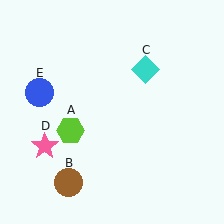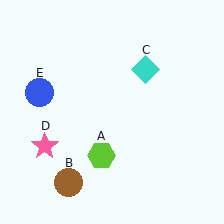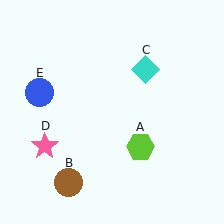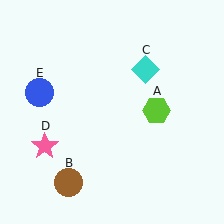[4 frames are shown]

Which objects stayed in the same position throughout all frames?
Brown circle (object B) and cyan diamond (object C) and pink star (object D) and blue circle (object E) remained stationary.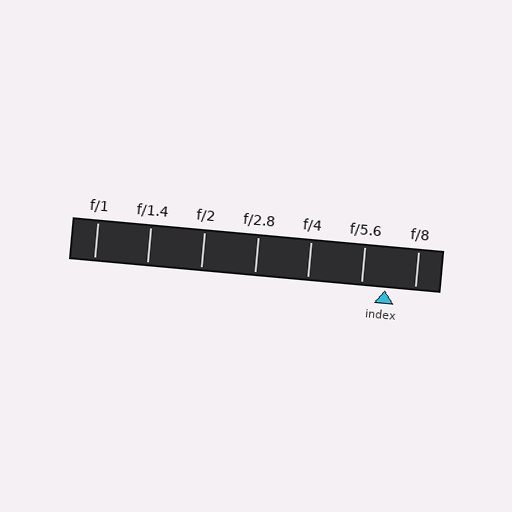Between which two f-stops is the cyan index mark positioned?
The index mark is between f/5.6 and f/8.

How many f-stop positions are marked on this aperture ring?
There are 7 f-stop positions marked.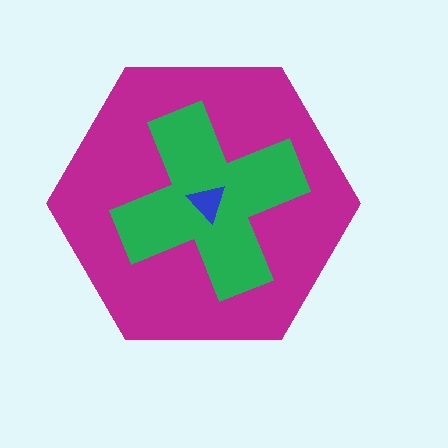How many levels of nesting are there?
3.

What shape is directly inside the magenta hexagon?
The green cross.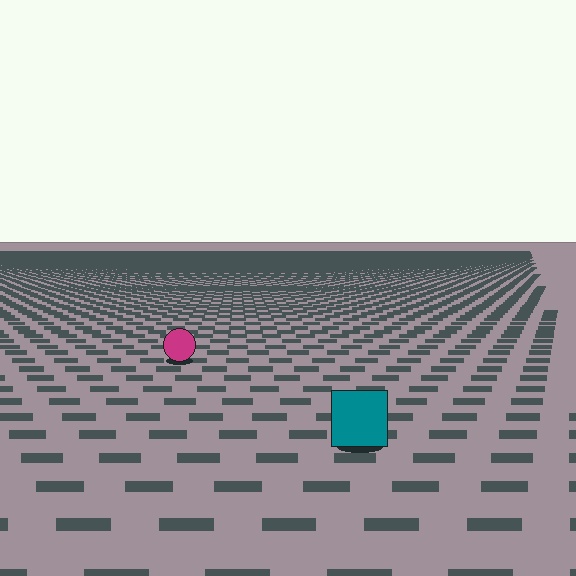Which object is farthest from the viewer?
The magenta circle is farthest from the viewer. It appears smaller and the ground texture around it is denser.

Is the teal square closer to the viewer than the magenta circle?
Yes. The teal square is closer — you can tell from the texture gradient: the ground texture is coarser near it.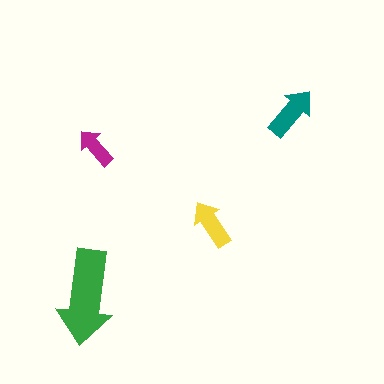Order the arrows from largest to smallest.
the green one, the teal one, the yellow one, the magenta one.